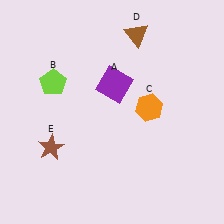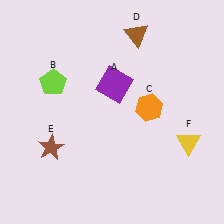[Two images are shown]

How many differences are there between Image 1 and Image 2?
There is 1 difference between the two images.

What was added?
A yellow triangle (F) was added in Image 2.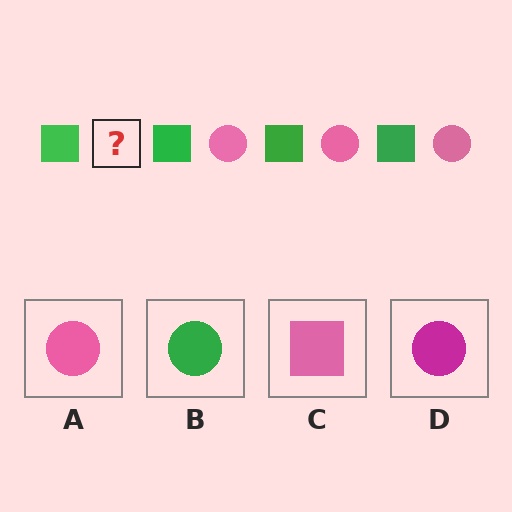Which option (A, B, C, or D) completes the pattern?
A.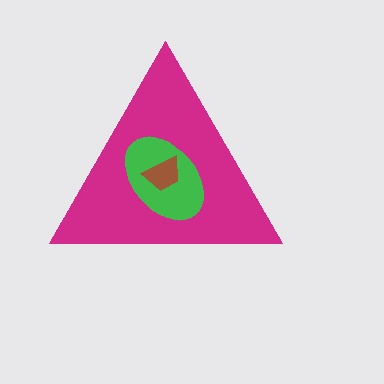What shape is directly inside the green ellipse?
The brown trapezoid.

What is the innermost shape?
The brown trapezoid.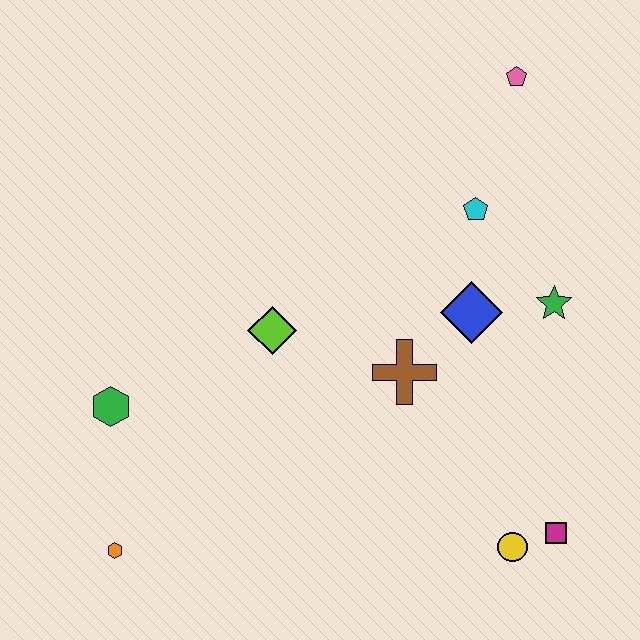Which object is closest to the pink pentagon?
The cyan pentagon is closest to the pink pentagon.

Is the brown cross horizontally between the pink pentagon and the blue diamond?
No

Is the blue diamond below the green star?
Yes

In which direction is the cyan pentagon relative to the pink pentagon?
The cyan pentagon is below the pink pentagon.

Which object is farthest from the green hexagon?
The pink pentagon is farthest from the green hexagon.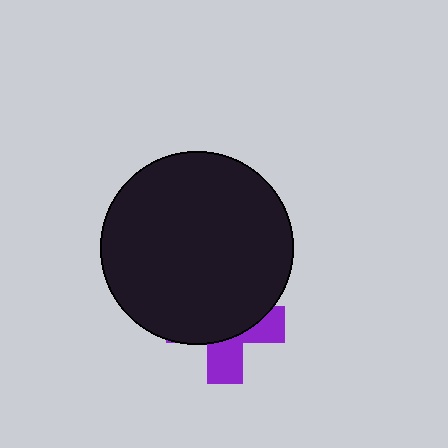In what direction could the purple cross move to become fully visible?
The purple cross could move down. That would shift it out from behind the black circle entirely.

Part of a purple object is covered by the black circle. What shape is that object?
It is a cross.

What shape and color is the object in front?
The object in front is a black circle.